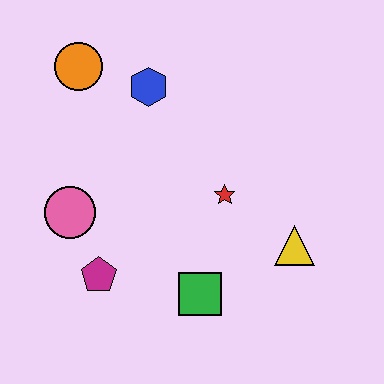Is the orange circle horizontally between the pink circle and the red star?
Yes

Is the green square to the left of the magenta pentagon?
No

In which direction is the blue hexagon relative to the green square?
The blue hexagon is above the green square.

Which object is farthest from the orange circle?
The yellow triangle is farthest from the orange circle.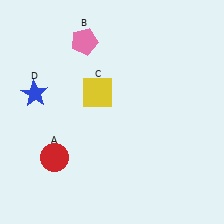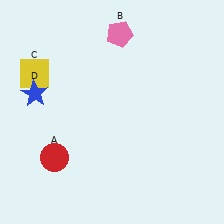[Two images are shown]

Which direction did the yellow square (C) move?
The yellow square (C) moved left.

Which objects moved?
The objects that moved are: the pink pentagon (B), the yellow square (C).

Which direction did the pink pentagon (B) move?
The pink pentagon (B) moved right.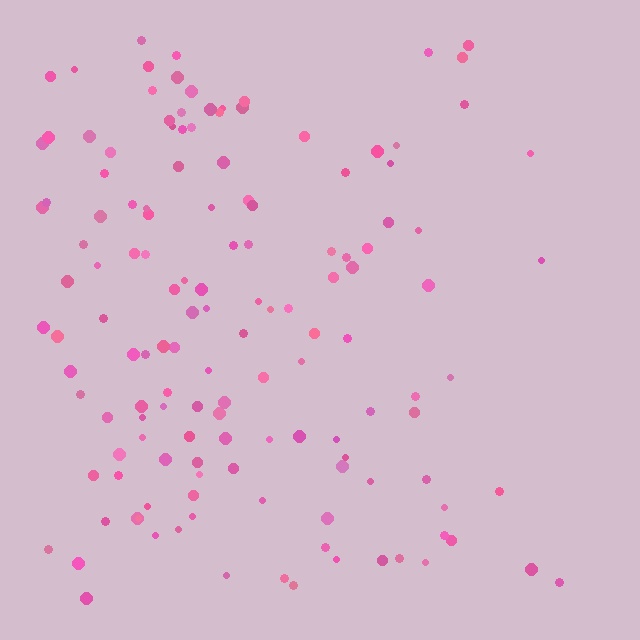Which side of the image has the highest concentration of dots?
The left.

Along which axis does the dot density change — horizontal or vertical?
Horizontal.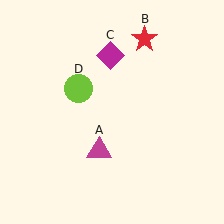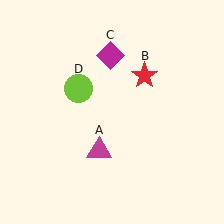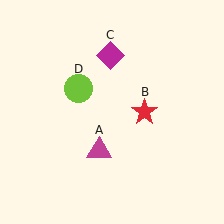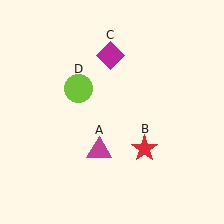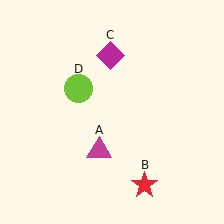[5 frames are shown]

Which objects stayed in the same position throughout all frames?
Magenta triangle (object A) and magenta diamond (object C) and lime circle (object D) remained stationary.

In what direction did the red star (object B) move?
The red star (object B) moved down.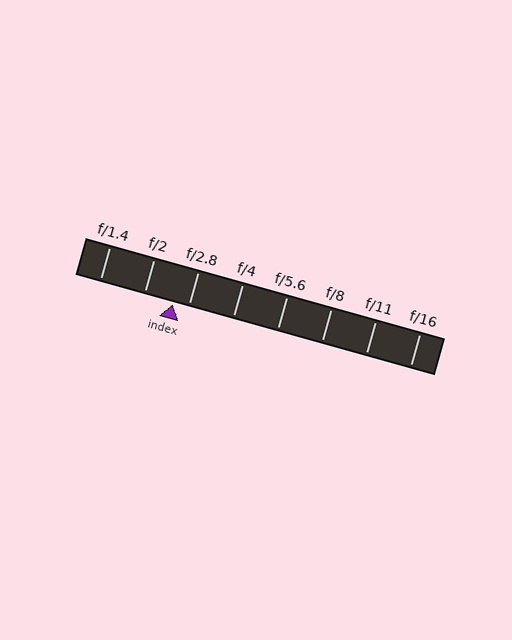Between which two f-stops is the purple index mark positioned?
The index mark is between f/2 and f/2.8.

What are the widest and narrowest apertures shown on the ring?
The widest aperture shown is f/1.4 and the narrowest is f/16.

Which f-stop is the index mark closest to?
The index mark is closest to f/2.8.